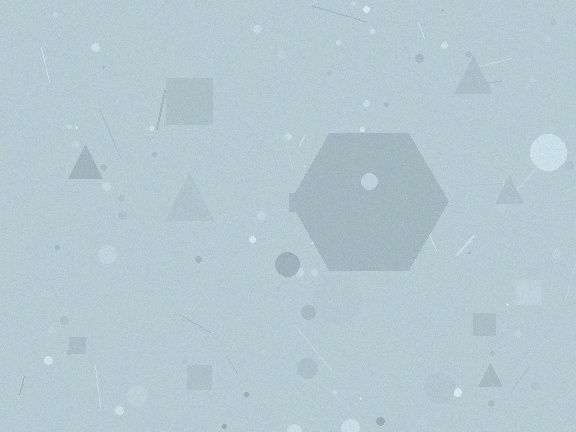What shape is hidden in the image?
A hexagon is hidden in the image.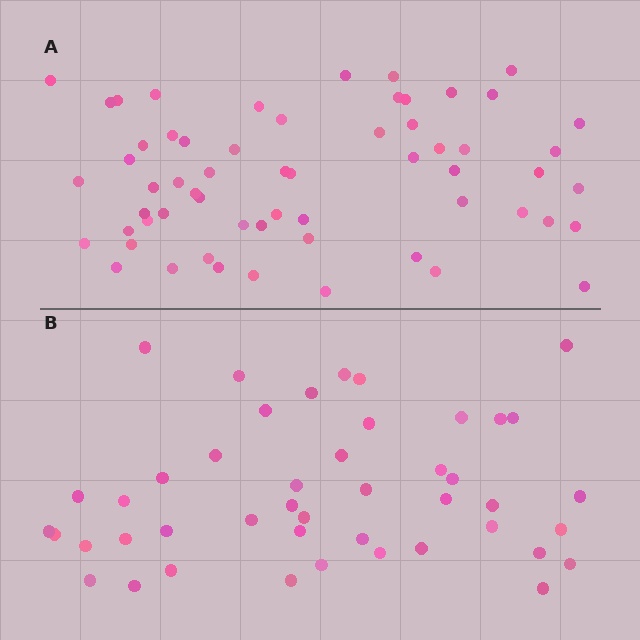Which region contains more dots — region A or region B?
Region A (the top region) has more dots.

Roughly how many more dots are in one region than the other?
Region A has approximately 15 more dots than region B.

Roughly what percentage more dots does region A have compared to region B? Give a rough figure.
About 35% more.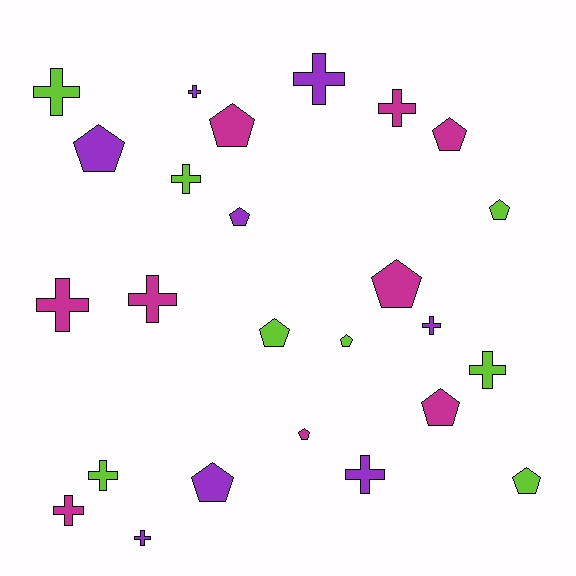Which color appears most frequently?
Magenta, with 9 objects.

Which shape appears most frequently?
Cross, with 13 objects.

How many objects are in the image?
There are 25 objects.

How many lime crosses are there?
There are 4 lime crosses.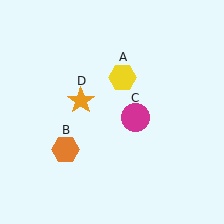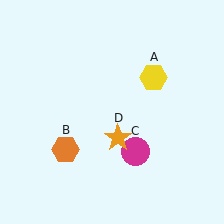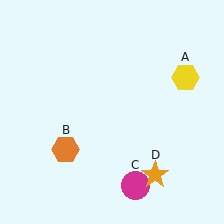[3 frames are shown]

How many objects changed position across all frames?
3 objects changed position: yellow hexagon (object A), magenta circle (object C), orange star (object D).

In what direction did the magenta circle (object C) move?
The magenta circle (object C) moved down.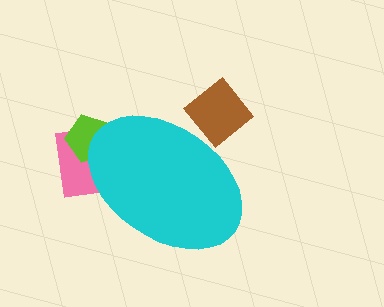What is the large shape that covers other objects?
A cyan ellipse.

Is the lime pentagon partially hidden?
Yes, the lime pentagon is partially hidden behind the cyan ellipse.